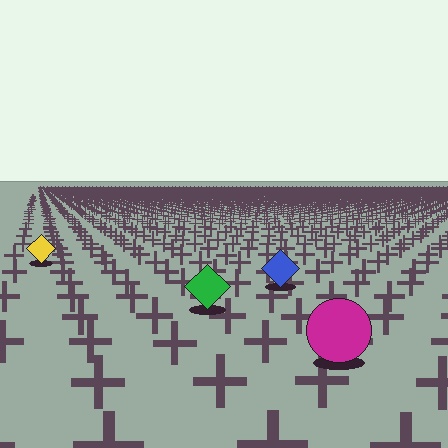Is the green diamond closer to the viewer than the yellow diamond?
Yes. The green diamond is closer — you can tell from the texture gradient: the ground texture is coarser near it.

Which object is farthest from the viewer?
The yellow diamond is farthest from the viewer. It appears smaller and the ground texture around it is denser.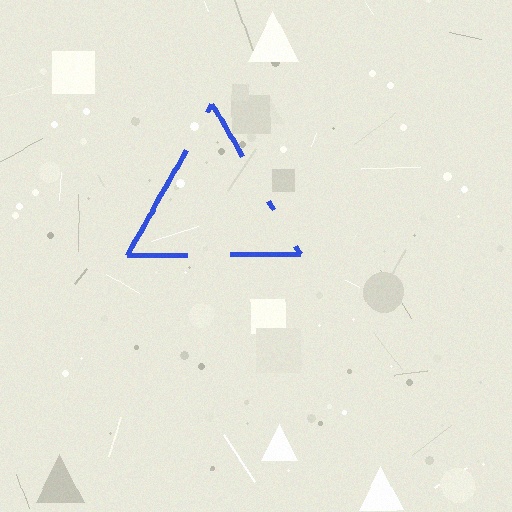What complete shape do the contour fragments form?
The contour fragments form a triangle.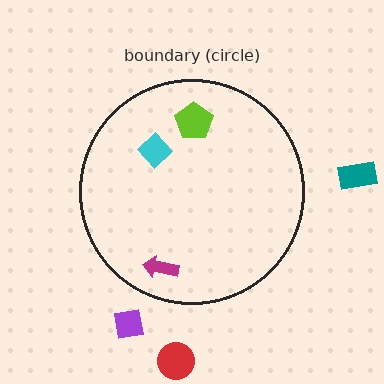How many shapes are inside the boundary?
3 inside, 3 outside.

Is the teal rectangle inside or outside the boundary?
Outside.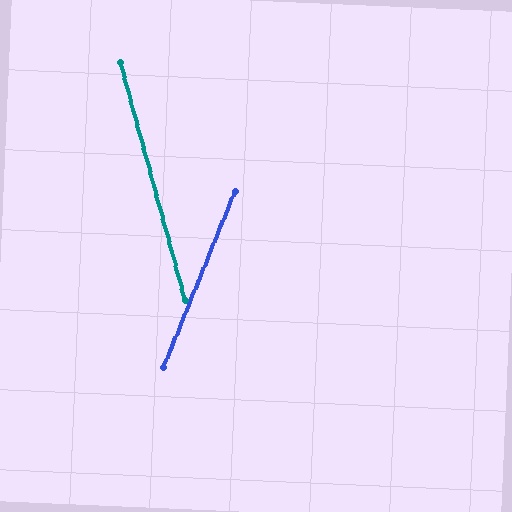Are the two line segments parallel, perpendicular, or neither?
Neither parallel nor perpendicular — they differ by about 37°.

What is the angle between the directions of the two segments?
Approximately 37 degrees.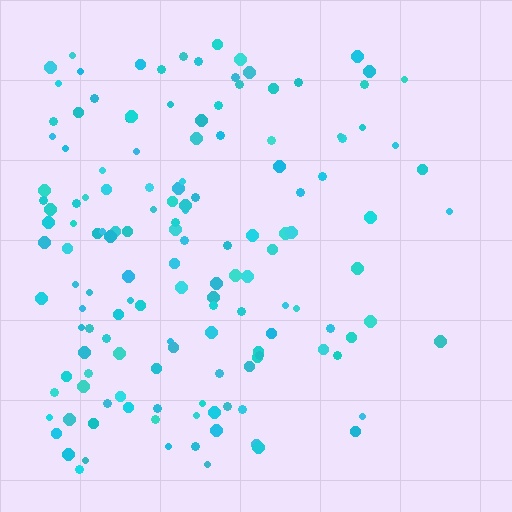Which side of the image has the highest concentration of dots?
The left.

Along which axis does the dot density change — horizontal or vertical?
Horizontal.